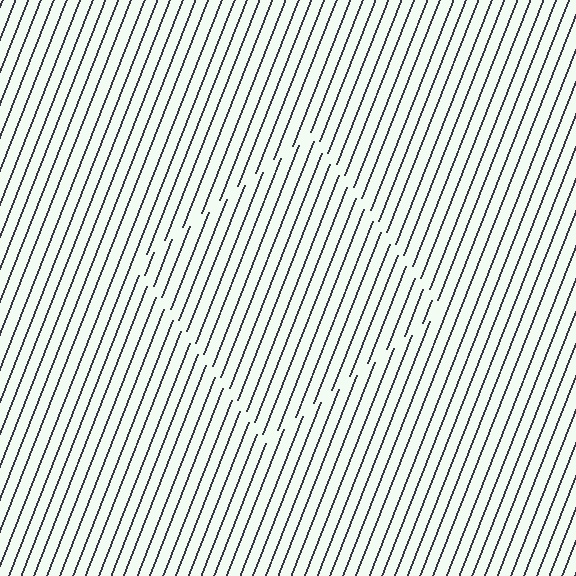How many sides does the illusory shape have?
4 sides — the line-ends trace a square.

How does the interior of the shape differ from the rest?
The interior of the shape contains the same grating, shifted by half a period — the contour is defined by the phase discontinuity where line-ends from the inner and outer gratings abut.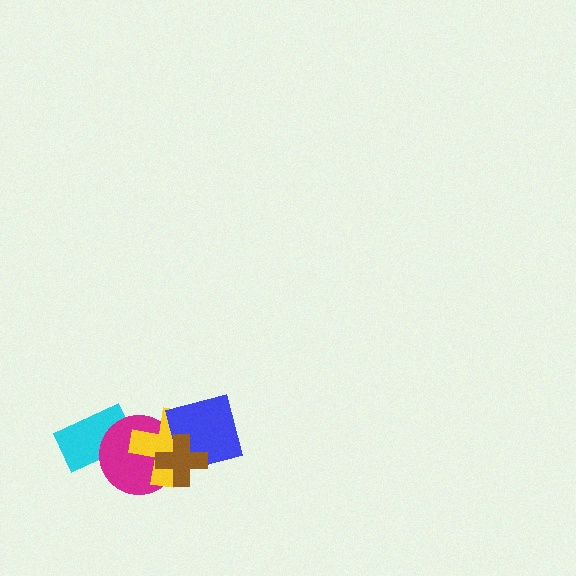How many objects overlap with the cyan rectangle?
1 object overlaps with the cyan rectangle.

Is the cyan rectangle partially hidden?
Yes, it is partially covered by another shape.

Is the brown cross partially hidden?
No, no other shape covers it.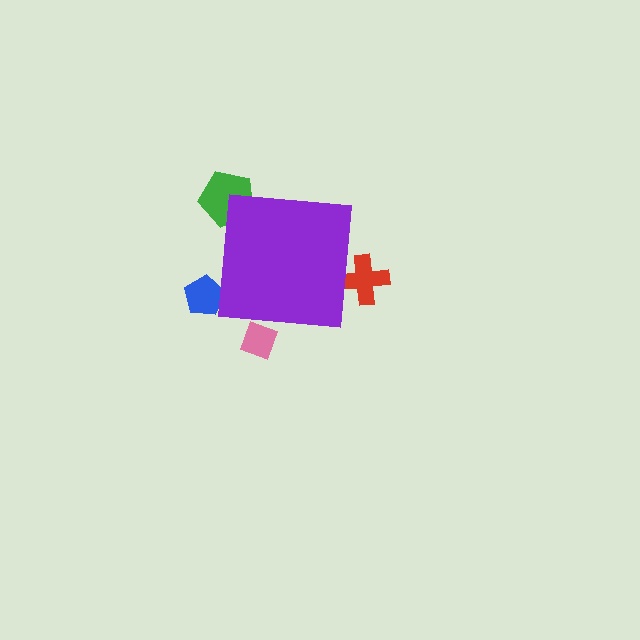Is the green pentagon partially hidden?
Yes, the green pentagon is partially hidden behind the purple square.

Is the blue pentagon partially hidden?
Yes, the blue pentagon is partially hidden behind the purple square.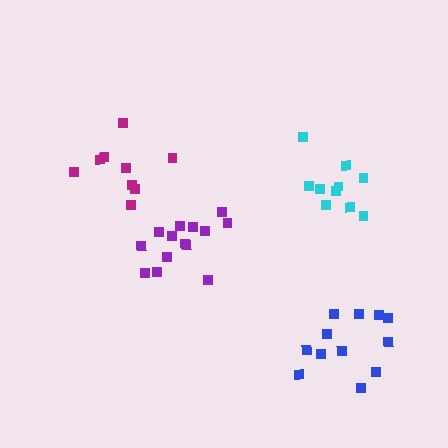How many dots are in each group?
Group 1: 10 dots, Group 2: 9 dots, Group 3: 12 dots, Group 4: 14 dots (45 total).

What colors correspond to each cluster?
The clusters are colored: cyan, magenta, blue, purple.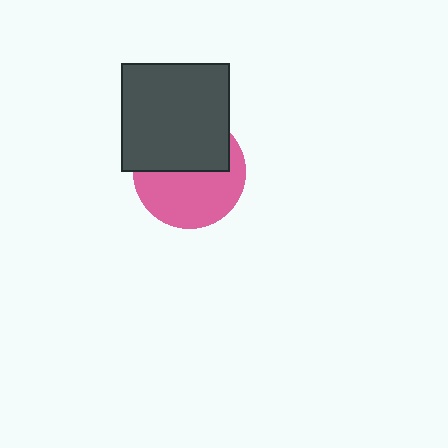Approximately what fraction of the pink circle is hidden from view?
Roughly 45% of the pink circle is hidden behind the dark gray square.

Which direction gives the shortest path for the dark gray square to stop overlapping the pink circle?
Moving up gives the shortest separation.